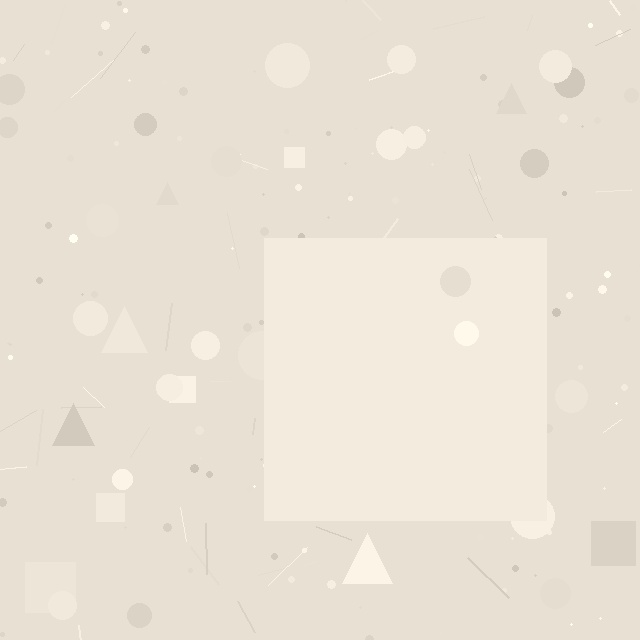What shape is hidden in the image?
A square is hidden in the image.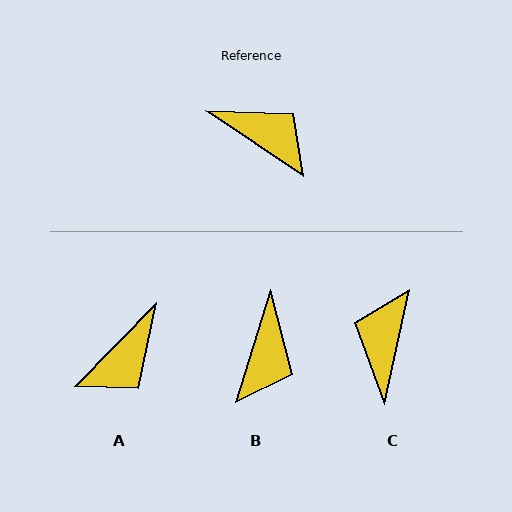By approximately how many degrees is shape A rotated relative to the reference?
Approximately 100 degrees clockwise.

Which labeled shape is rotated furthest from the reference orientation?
C, about 112 degrees away.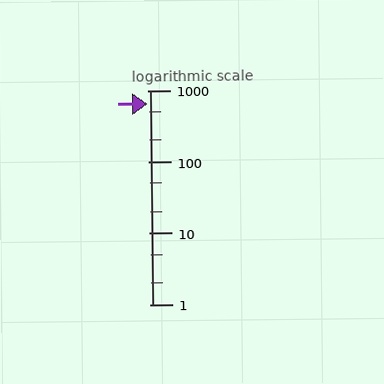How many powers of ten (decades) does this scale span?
The scale spans 3 decades, from 1 to 1000.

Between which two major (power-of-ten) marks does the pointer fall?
The pointer is between 100 and 1000.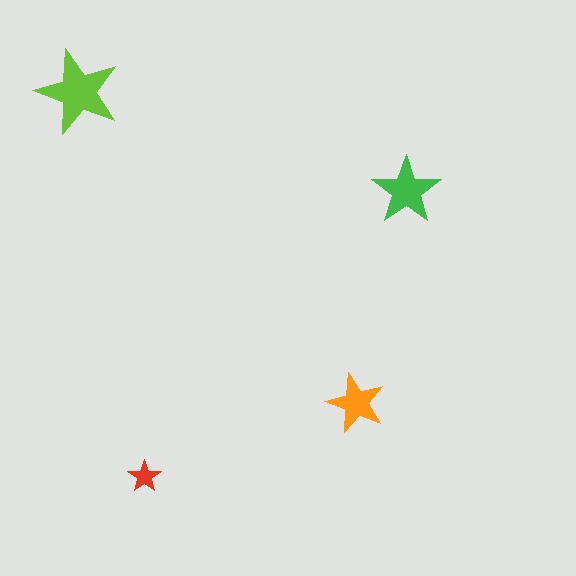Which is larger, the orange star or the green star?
The green one.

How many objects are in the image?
There are 4 objects in the image.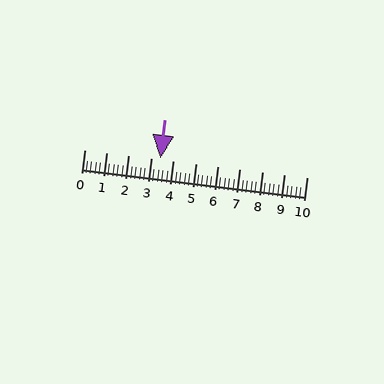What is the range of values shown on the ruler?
The ruler shows values from 0 to 10.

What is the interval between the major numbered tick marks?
The major tick marks are spaced 1 units apart.